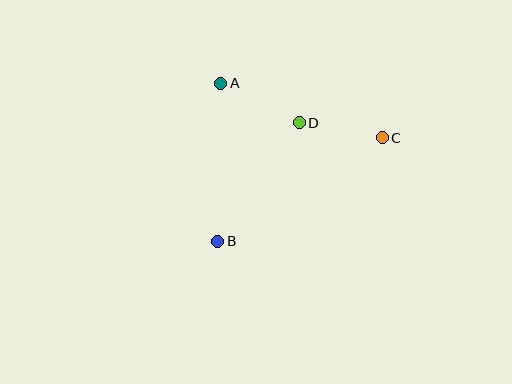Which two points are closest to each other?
Points C and D are closest to each other.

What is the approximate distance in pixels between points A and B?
The distance between A and B is approximately 158 pixels.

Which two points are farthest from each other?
Points B and C are farthest from each other.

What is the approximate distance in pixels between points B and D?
The distance between B and D is approximately 144 pixels.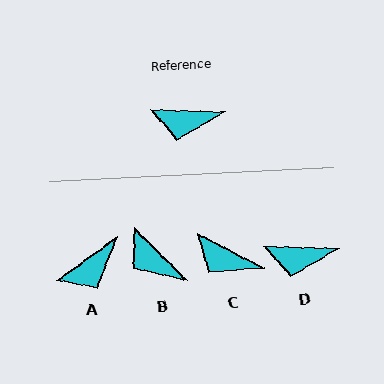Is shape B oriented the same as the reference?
No, it is off by about 43 degrees.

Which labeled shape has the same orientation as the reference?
D.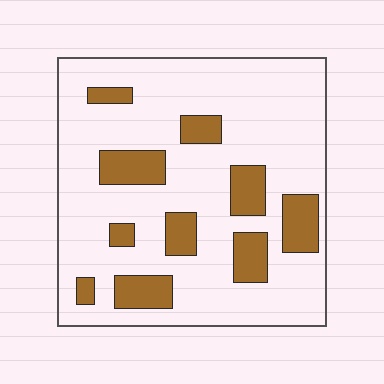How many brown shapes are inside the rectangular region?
10.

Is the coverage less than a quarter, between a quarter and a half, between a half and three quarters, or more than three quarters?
Less than a quarter.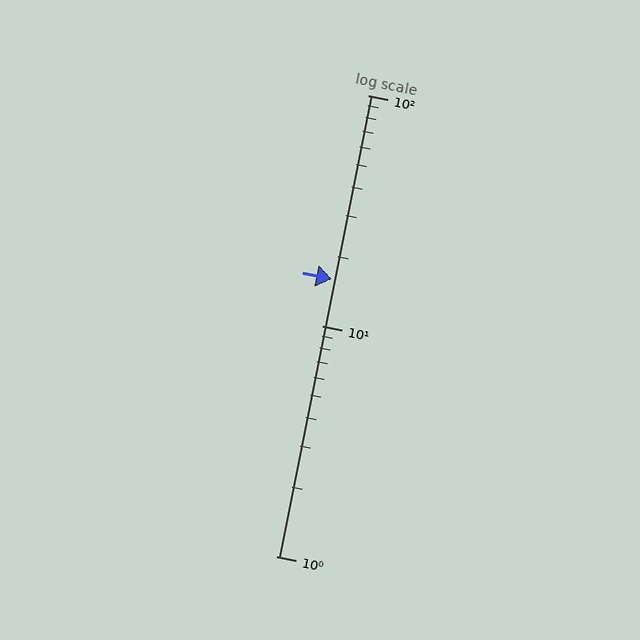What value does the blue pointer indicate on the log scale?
The pointer indicates approximately 16.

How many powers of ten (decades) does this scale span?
The scale spans 2 decades, from 1 to 100.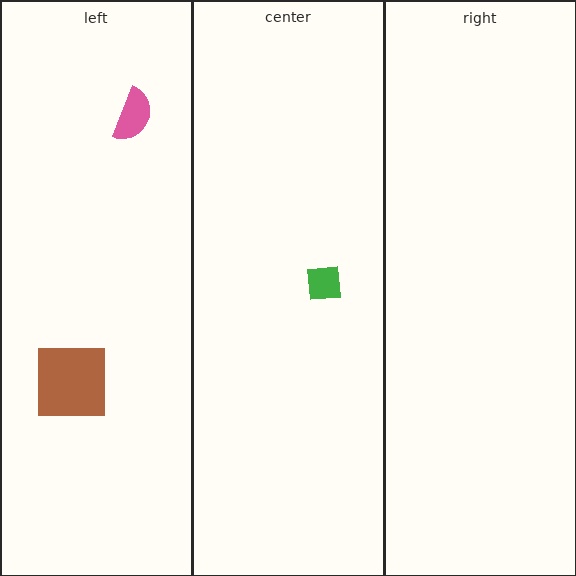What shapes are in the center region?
The green square.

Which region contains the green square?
The center region.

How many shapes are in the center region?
1.